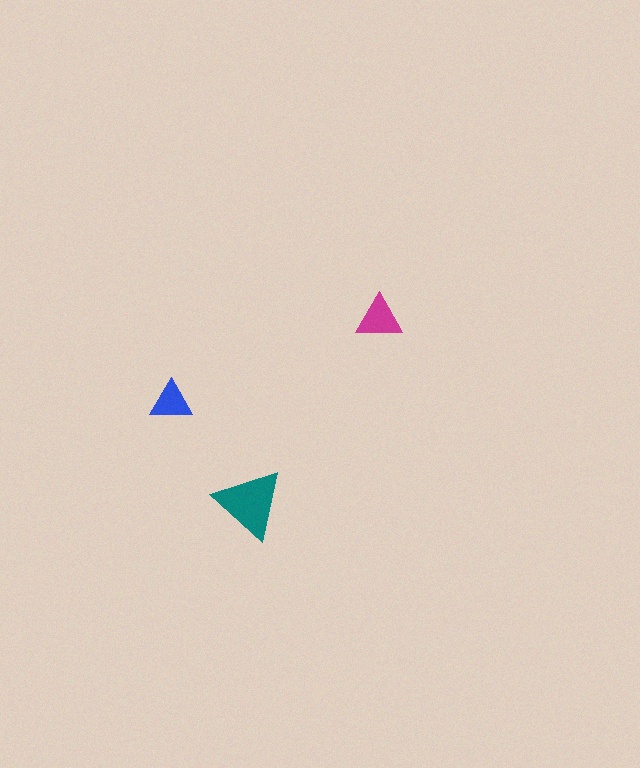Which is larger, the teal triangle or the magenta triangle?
The teal one.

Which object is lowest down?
The teal triangle is bottommost.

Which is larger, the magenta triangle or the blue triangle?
The magenta one.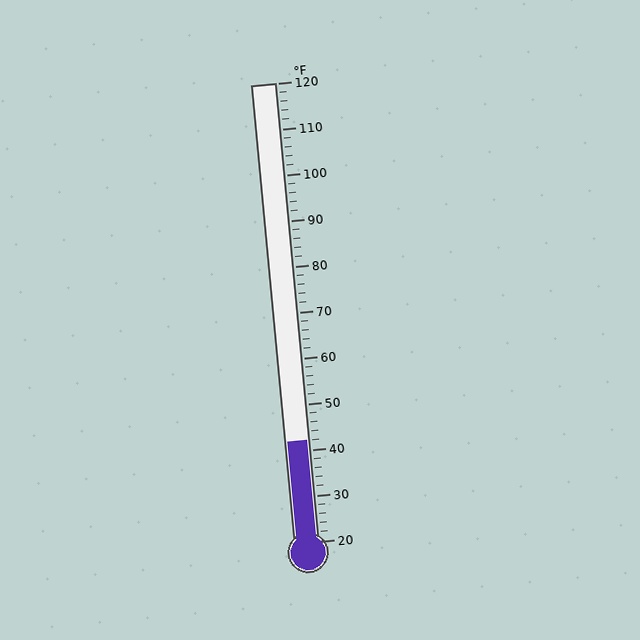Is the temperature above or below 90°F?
The temperature is below 90°F.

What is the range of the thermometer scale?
The thermometer scale ranges from 20°F to 120°F.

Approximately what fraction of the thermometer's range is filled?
The thermometer is filled to approximately 20% of its range.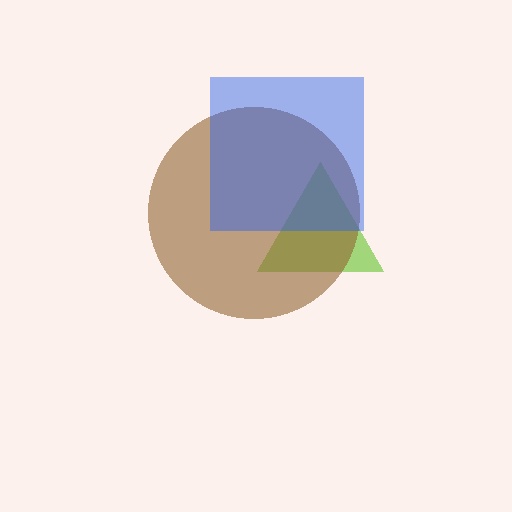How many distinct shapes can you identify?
There are 3 distinct shapes: a lime triangle, a brown circle, a blue square.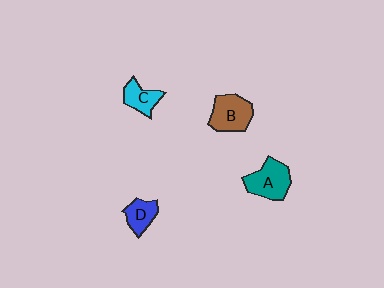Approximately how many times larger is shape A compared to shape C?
Approximately 1.5 times.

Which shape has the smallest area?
Shape D (blue).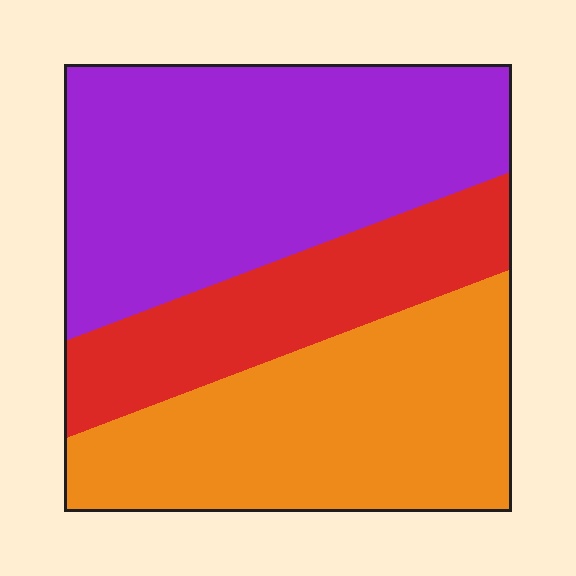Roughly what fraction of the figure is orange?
Orange takes up about one third (1/3) of the figure.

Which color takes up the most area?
Purple, at roughly 45%.